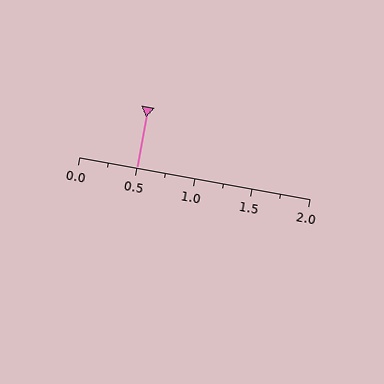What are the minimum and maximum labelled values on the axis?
The axis runs from 0.0 to 2.0.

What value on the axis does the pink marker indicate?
The marker indicates approximately 0.5.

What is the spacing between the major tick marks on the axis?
The major ticks are spaced 0.5 apart.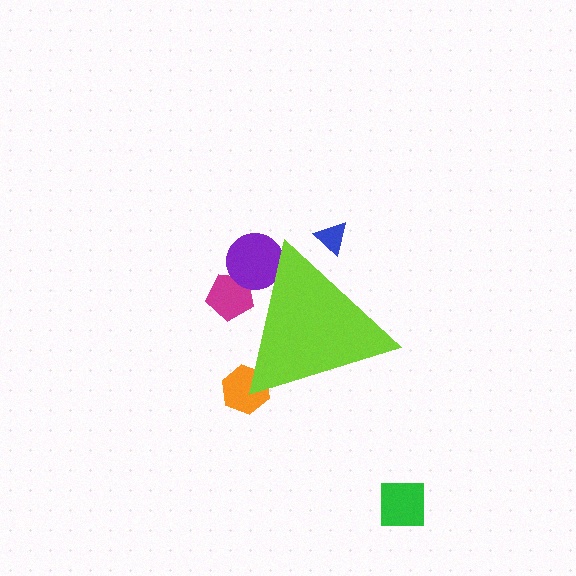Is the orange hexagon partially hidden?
Yes, the orange hexagon is partially hidden behind the lime triangle.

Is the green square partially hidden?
No, the green square is fully visible.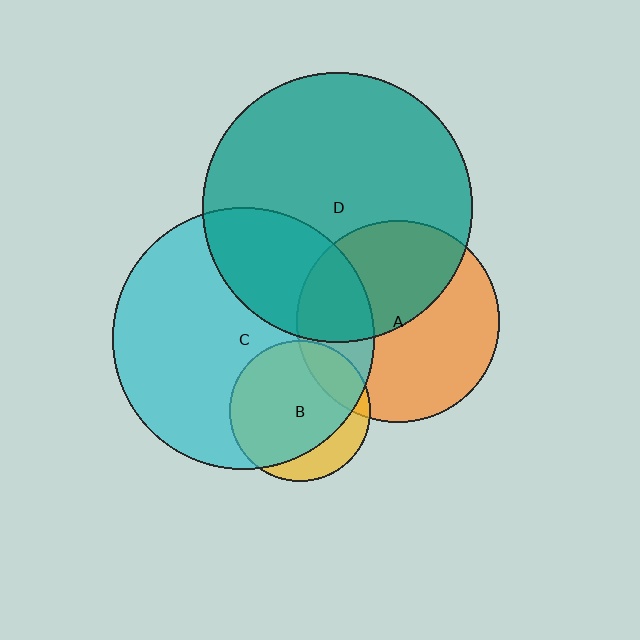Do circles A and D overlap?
Yes.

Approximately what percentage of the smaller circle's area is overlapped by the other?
Approximately 45%.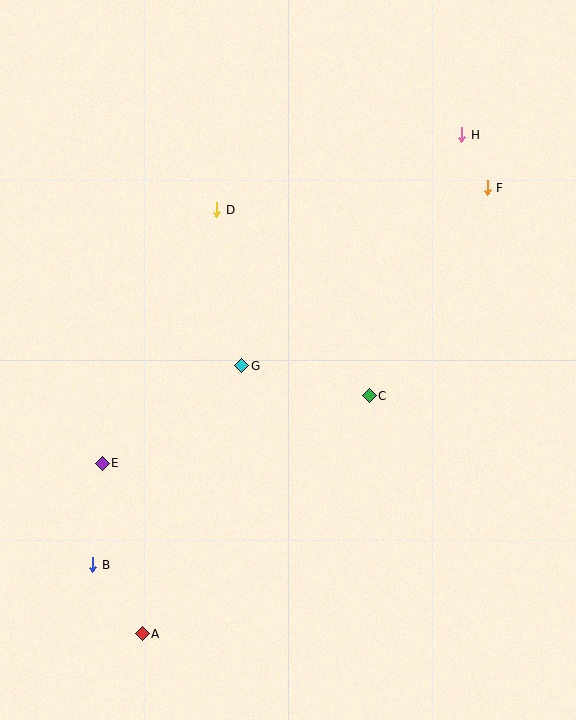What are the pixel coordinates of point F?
Point F is at (487, 188).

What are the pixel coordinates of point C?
Point C is at (369, 396).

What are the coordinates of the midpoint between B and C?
The midpoint between B and C is at (231, 480).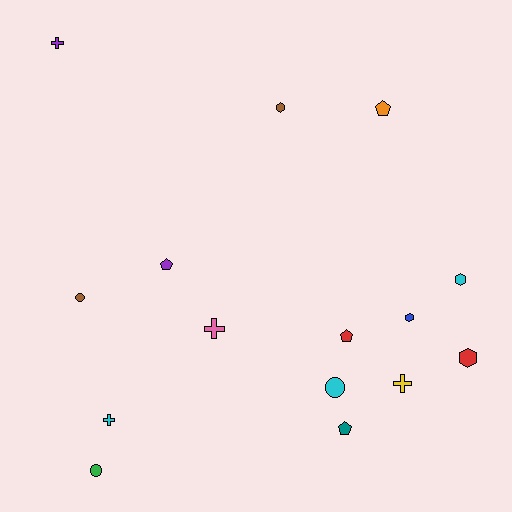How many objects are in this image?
There are 15 objects.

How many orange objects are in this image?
There is 1 orange object.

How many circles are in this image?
There are 3 circles.